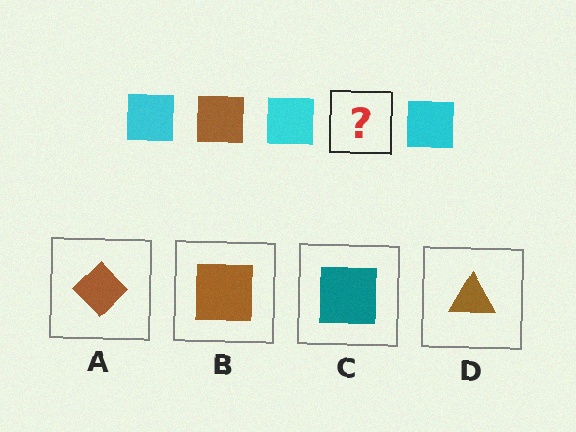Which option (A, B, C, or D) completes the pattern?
B.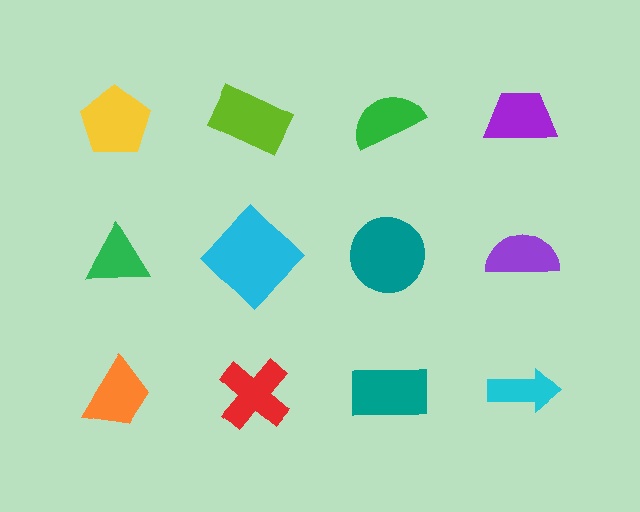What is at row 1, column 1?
A yellow pentagon.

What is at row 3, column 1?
An orange trapezoid.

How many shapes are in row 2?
4 shapes.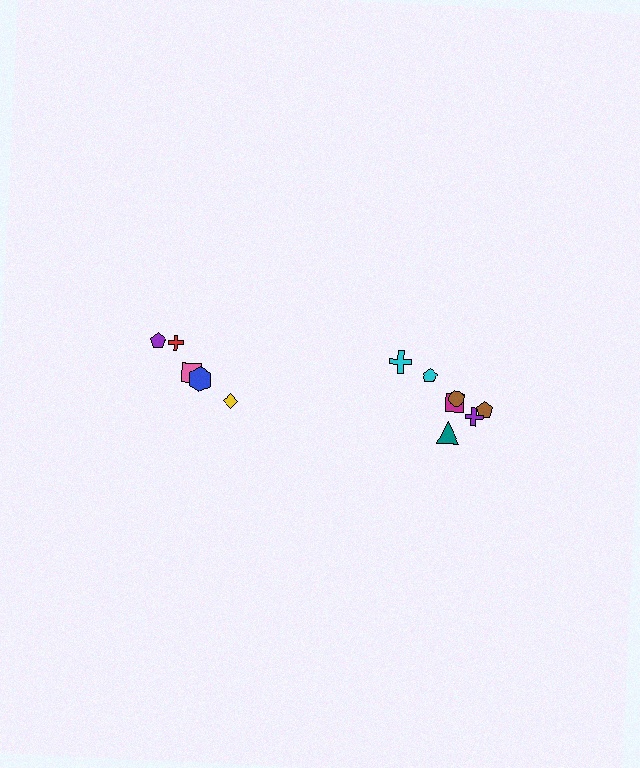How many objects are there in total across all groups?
There are 12 objects.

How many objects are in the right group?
There are 7 objects.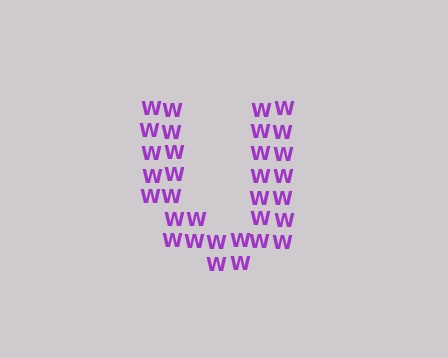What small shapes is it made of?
It is made of small letter W's.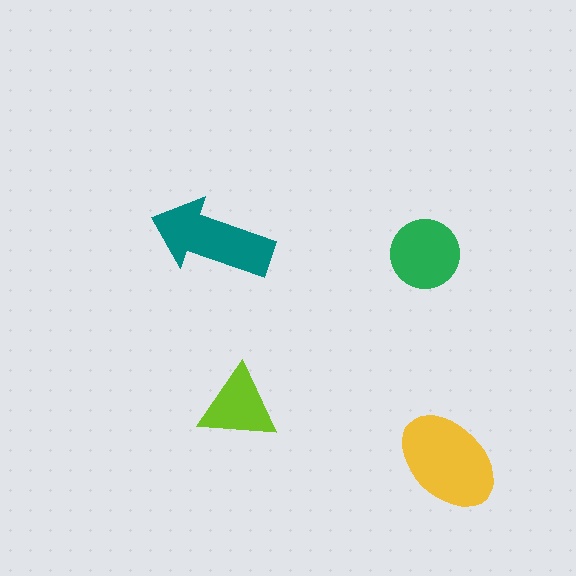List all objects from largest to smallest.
The yellow ellipse, the teal arrow, the green circle, the lime triangle.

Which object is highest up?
The teal arrow is topmost.